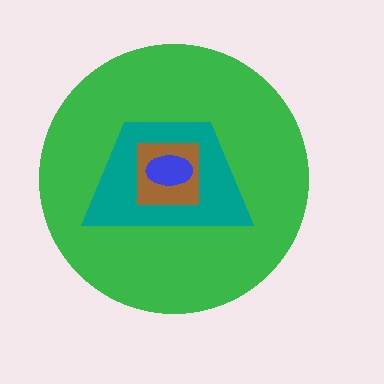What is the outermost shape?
The green circle.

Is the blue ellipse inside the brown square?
Yes.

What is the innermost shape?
The blue ellipse.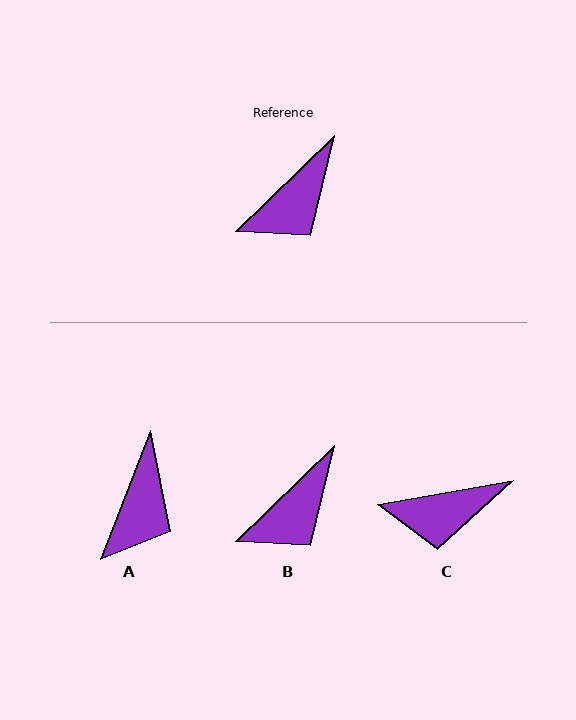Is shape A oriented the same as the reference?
No, it is off by about 25 degrees.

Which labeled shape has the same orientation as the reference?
B.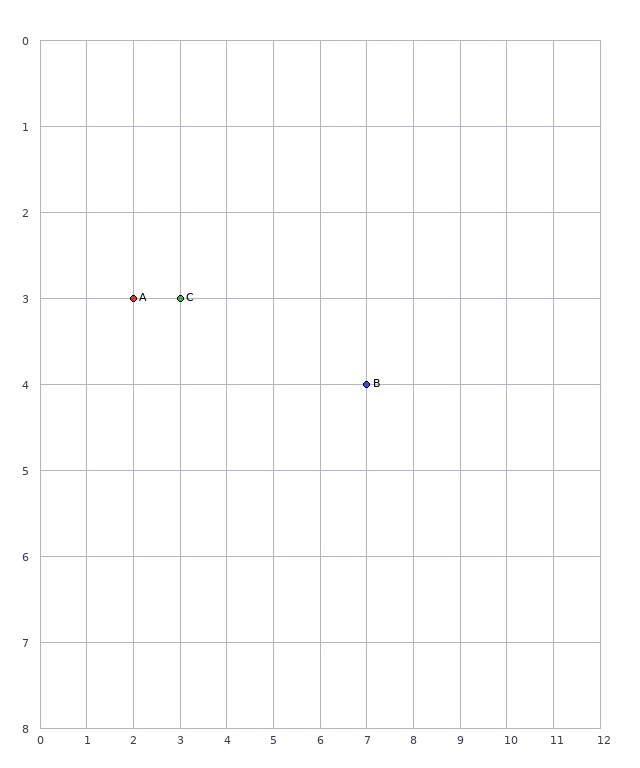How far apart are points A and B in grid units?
Points A and B are 5 columns and 1 row apart (about 5.1 grid units diagonally).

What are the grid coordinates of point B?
Point B is at grid coordinates (7, 4).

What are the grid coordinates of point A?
Point A is at grid coordinates (2, 3).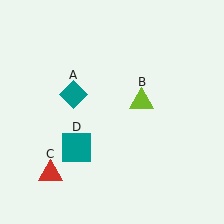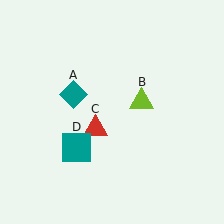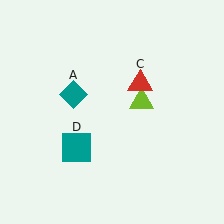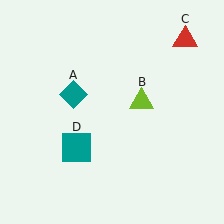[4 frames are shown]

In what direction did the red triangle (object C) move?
The red triangle (object C) moved up and to the right.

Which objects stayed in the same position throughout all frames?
Teal diamond (object A) and lime triangle (object B) and teal square (object D) remained stationary.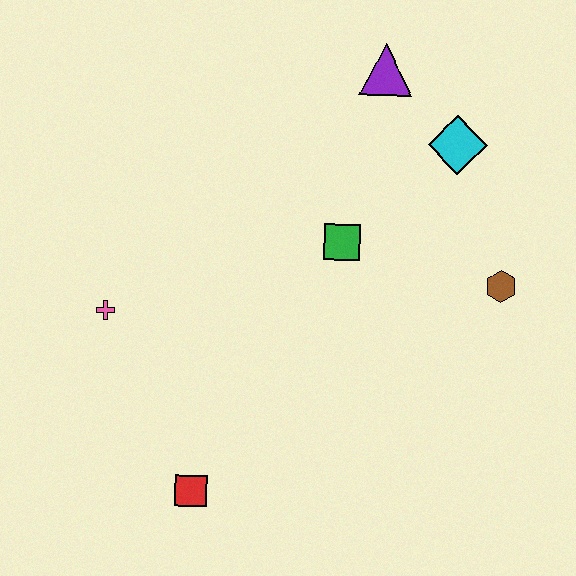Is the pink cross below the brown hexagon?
Yes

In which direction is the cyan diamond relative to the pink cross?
The cyan diamond is to the right of the pink cross.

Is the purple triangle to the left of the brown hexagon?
Yes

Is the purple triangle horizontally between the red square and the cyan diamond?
Yes